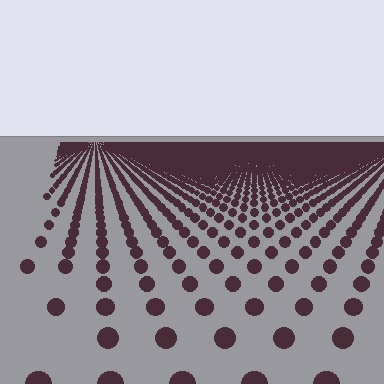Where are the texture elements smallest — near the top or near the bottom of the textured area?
Near the top.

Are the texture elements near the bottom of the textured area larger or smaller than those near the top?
Larger. Near the bottom, elements are closer to the viewer and appear at a bigger on-screen size.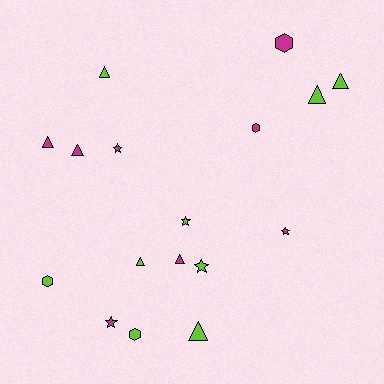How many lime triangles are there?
There are 5 lime triangles.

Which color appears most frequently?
Lime, with 9 objects.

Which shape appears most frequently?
Triangle, with 8 objects.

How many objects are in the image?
There are 17 objects.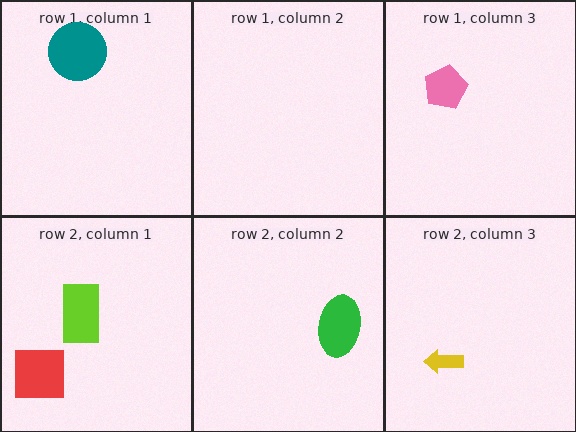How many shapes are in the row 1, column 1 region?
1.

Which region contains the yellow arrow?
The row 2, column 3 region.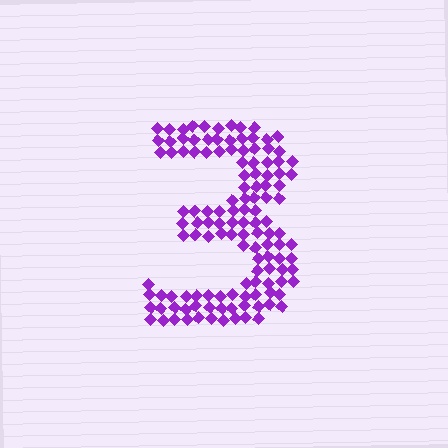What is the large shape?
The large shape is the digit 3.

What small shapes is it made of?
It is made of small diamonds.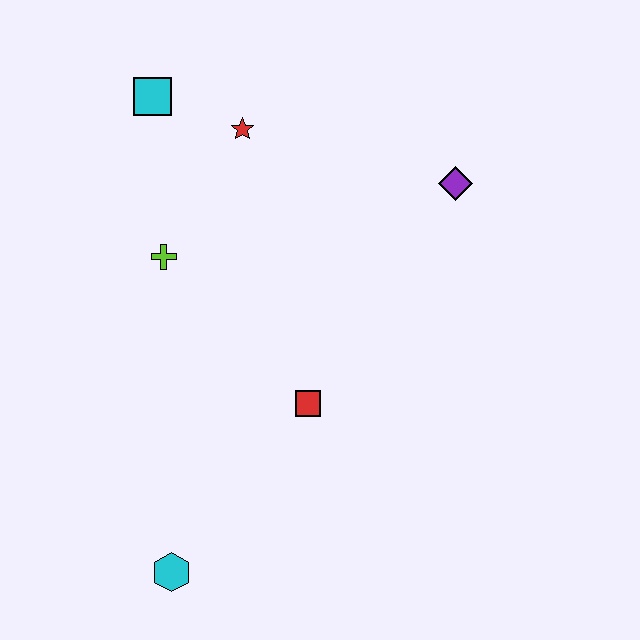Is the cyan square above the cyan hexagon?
Yes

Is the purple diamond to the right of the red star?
Yes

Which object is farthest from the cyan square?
The cyan hexagon is farthest from the cyan square.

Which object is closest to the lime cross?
The red star is closest to the lime cross.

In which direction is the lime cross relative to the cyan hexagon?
The lime cross is above the cyan hexagon.